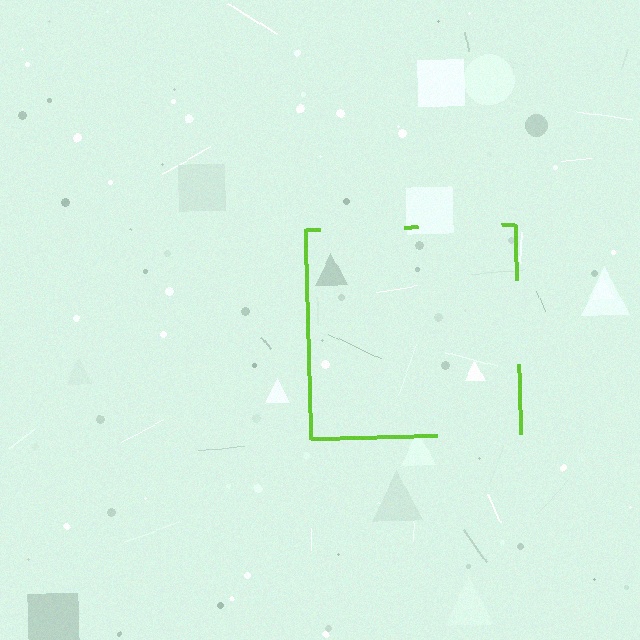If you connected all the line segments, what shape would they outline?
They would outline a square.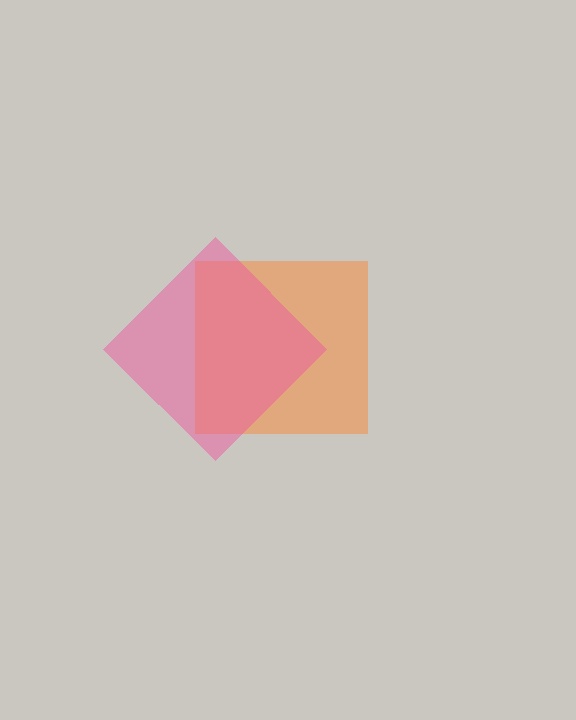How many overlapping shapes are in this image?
There are 2 overlapping shapes in the image.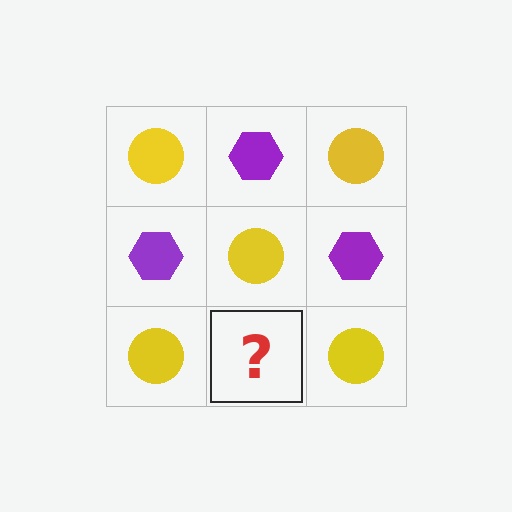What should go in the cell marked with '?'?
The missing cell should contain a purple hexagon.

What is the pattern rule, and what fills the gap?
The rule is that it alternates yellow circle and purple hexagon in a checkerboard pattern. The gap should be filled with a purple hexagon.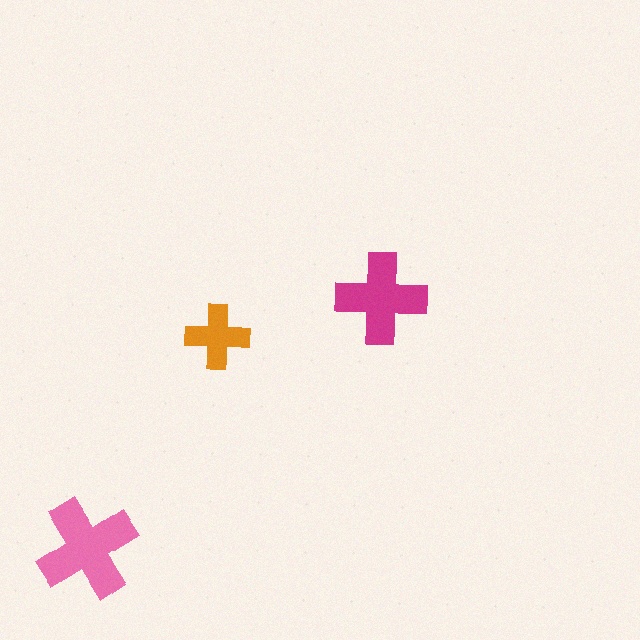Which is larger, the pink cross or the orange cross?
The pink one.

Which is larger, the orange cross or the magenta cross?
The magenta one.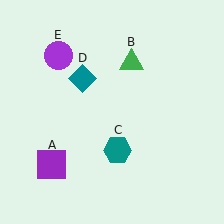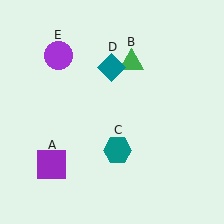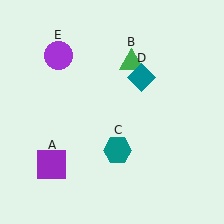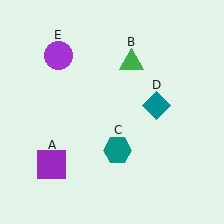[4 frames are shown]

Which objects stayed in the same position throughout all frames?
Purple square (object A) and green triangle (object B) and teal hexagon (object C) and purple circle (object E) remained stationary.